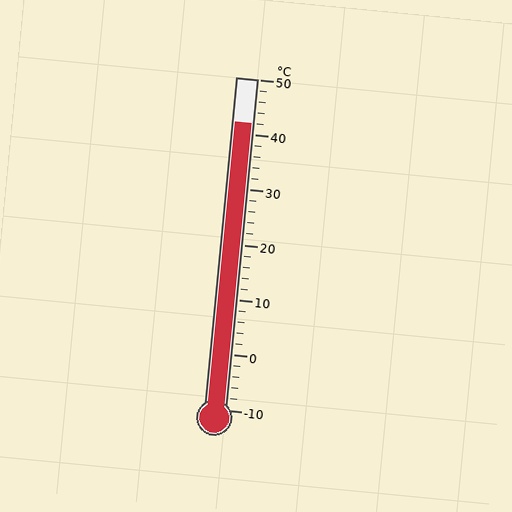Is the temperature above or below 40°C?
The temperature is above 40°C.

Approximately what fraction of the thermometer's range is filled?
The thermometer is filled to approximately 85% of its range.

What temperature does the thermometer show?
The thermometer shows approximately 42°C.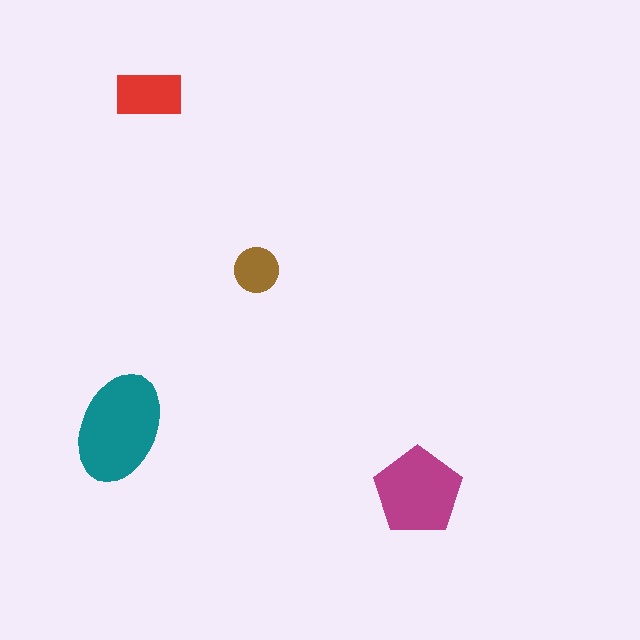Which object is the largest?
The teal ellipse.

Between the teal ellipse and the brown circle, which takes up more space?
The teal ellipse.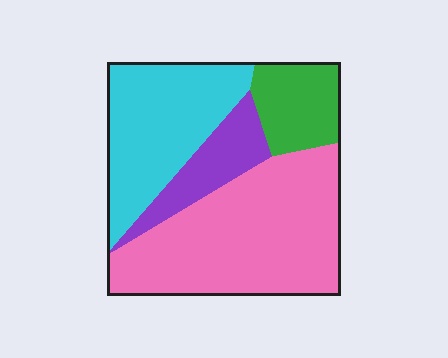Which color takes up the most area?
Pink, at roughly 45%.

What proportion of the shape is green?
Green covers about 15% of the shape.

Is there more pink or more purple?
Pink.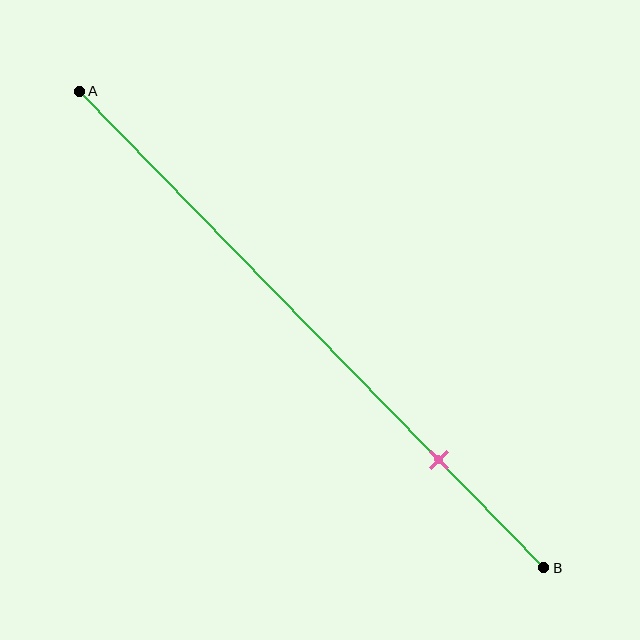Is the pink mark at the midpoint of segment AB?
No, the mark is at about 75% from A, not at the 50% midpoint.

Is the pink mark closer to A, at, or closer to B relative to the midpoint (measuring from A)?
The pink mark is closer to point B than the midpoint of segment AB.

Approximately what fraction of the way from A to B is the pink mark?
The pink mark is approximately 75% of the way from A to B.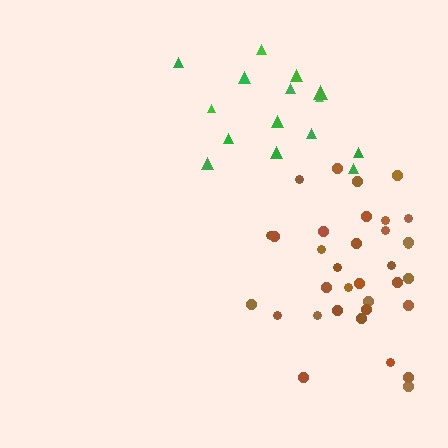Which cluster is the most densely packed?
Green.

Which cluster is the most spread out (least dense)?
Brown.